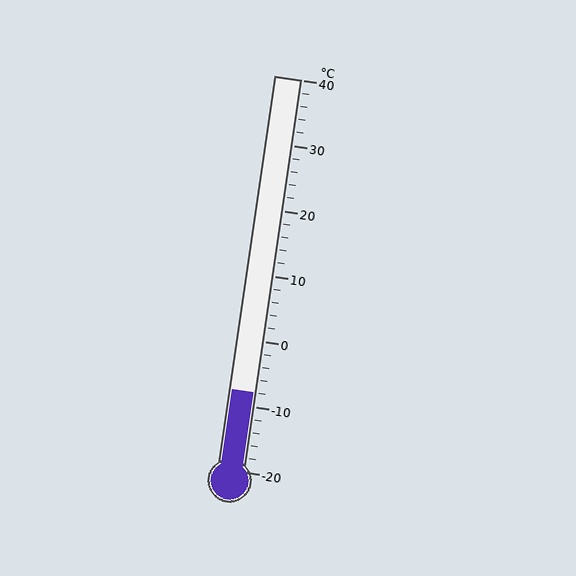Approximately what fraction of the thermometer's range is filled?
The thermometer is filled to approximately 20% of its range.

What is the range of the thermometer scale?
The thermometer scale ranges from -20°C to 40°C.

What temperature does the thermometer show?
The thermometer shows approximately -8°C.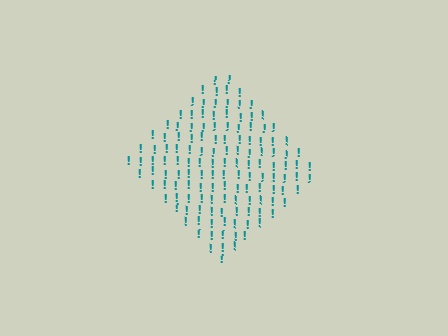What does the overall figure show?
The overall figure shows a diamond.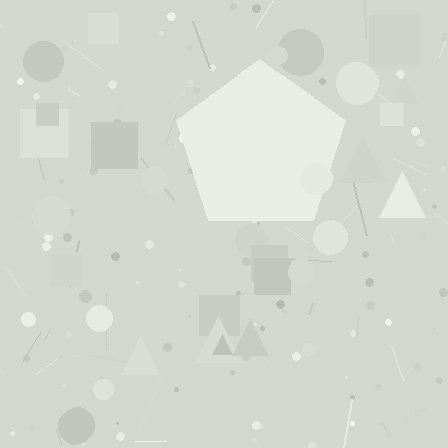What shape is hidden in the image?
A pentagon is hidden in the image.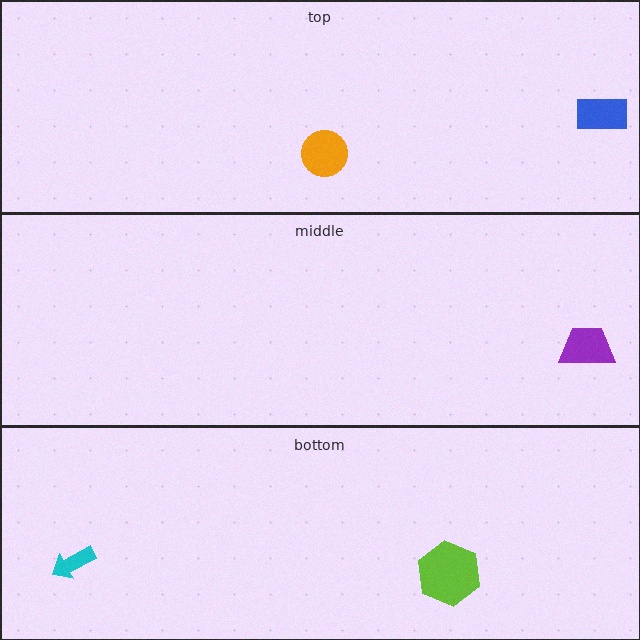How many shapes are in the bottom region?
2.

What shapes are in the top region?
The orange circle, the blue rectangle.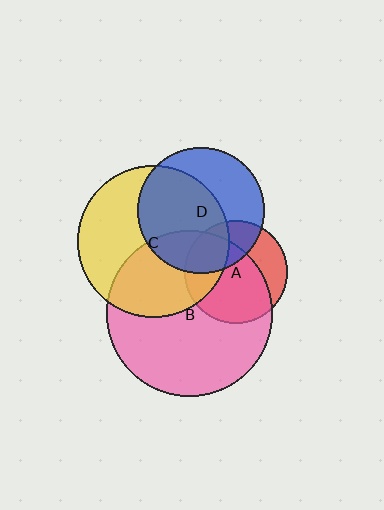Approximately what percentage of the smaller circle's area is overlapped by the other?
Approximately 25%.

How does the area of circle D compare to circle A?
Approximately 1.5 times.